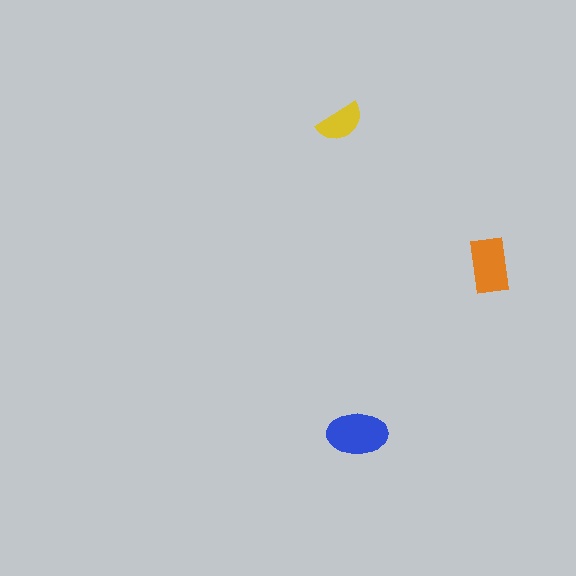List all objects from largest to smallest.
The blue ellipse, the orange rectangle, the yellow semicircle.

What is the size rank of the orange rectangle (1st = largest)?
2nd.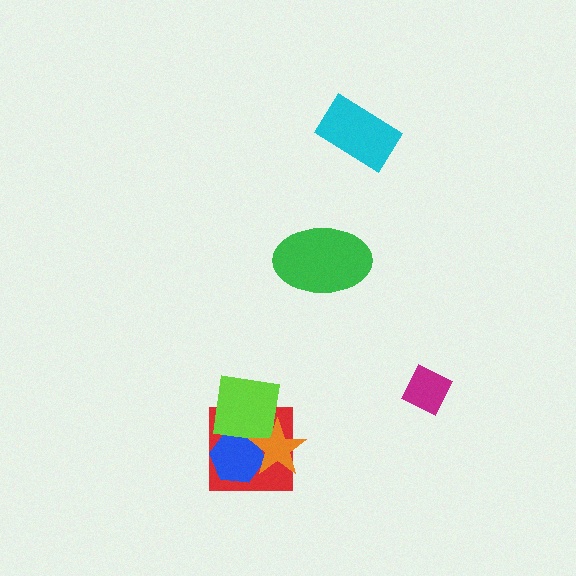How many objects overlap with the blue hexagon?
3 objects overlap with the blue hexagon.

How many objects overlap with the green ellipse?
0 objects overlap with the green ellipse.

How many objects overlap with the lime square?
3 objects overlap with the lime square.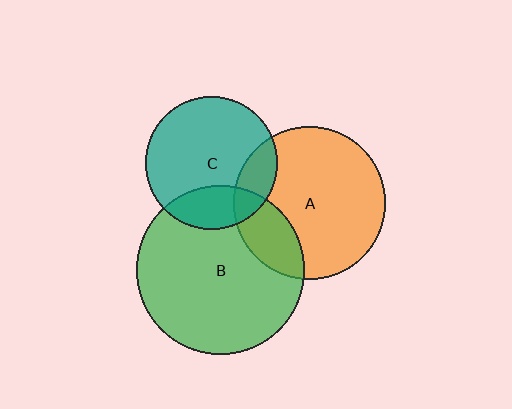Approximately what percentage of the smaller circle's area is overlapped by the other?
Approximately 20%.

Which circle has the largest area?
Circle B (green).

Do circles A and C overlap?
Yes.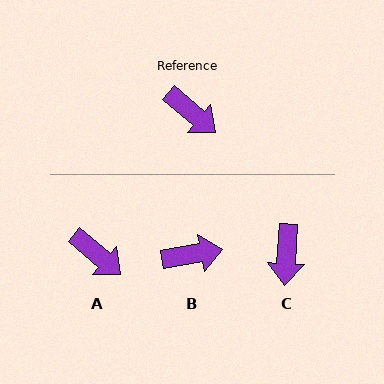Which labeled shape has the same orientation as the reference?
A.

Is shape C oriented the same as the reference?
No, it is off by about 53 degrees.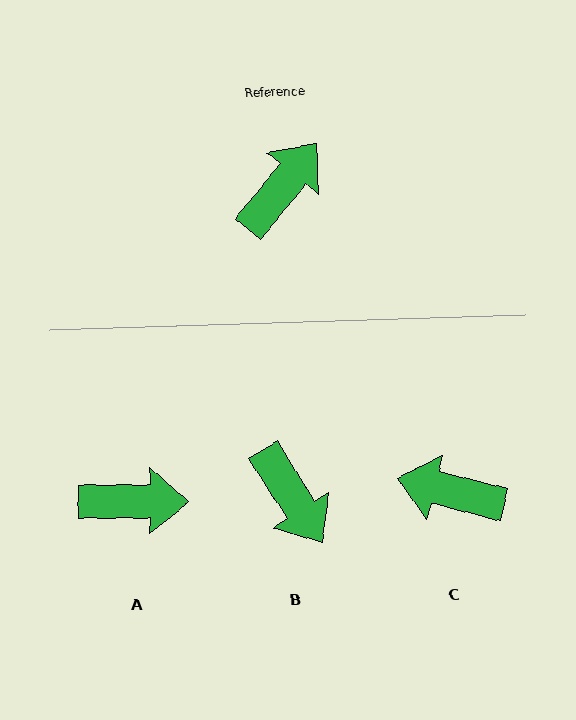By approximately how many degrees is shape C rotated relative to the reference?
Approximately 115 degrees counter-clockwise.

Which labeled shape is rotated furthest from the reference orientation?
C, about 115 degrees away.